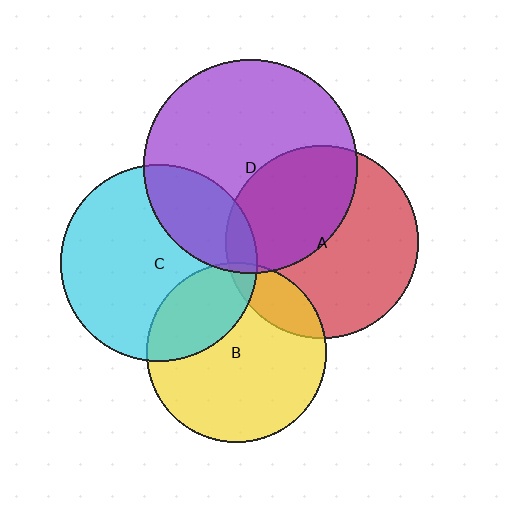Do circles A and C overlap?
Yes.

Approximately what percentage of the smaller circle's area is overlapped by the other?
Approximately 10%.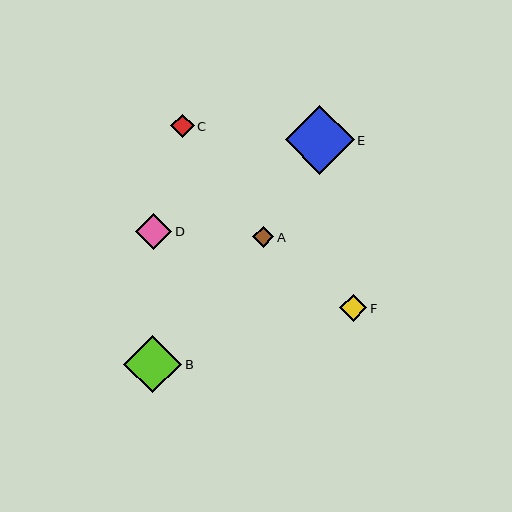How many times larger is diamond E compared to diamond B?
Diamond E is approximately 1.2 times the size of diamond B.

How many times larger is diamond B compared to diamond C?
Diamond B is approximately 2.5 times the size of diamond C.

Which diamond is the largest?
Diamond E is the largest with a size of approximately 69 pixels.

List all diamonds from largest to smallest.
From largest to smallest: E, B, D, F, C, A.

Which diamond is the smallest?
Diamond A is the smallest with a size of approximately 22 pixels.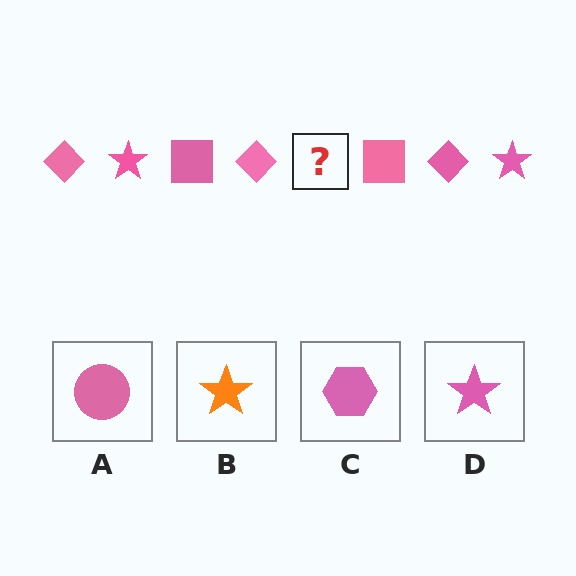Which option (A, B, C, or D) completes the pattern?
D.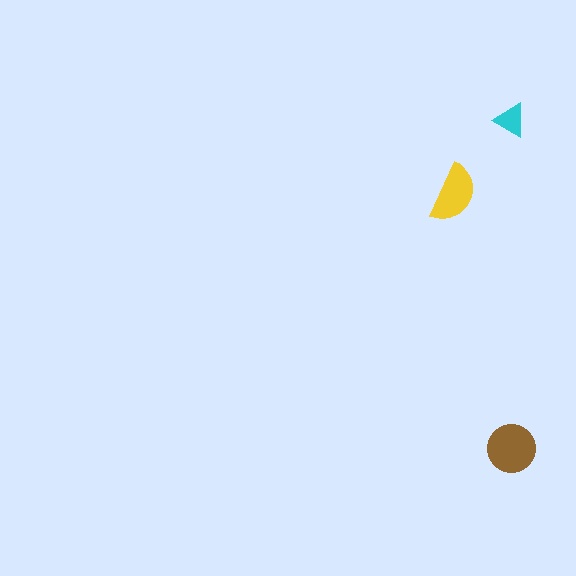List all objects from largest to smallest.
The brown circle, the yellow semicircle, the cyan triangle.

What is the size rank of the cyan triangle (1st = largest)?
3rd.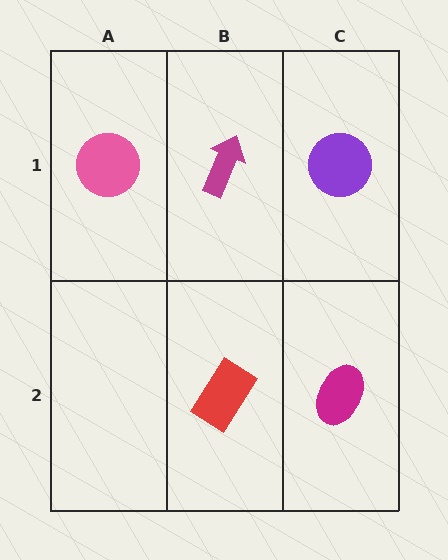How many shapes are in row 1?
3 shapes.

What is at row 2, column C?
A magenta ellipse.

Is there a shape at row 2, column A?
No, that cell is empty.